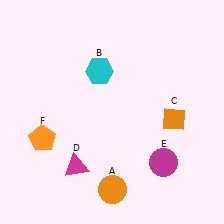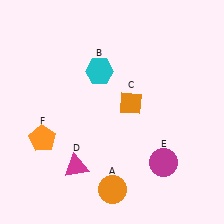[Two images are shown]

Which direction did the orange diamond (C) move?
The orange diamond (C) moved left.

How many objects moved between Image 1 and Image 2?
1 object moved between the two images.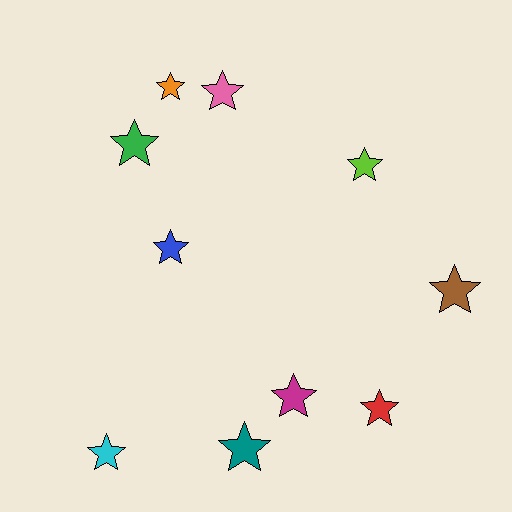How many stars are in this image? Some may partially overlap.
There are 10 stars.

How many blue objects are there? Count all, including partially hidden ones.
There is 1 blue object.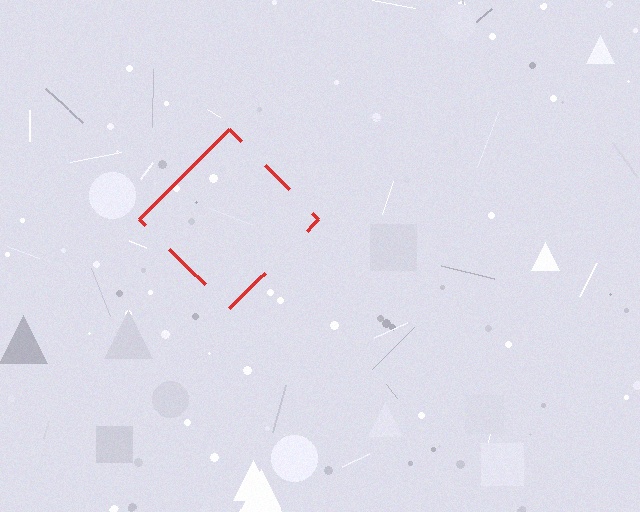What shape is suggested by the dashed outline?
The dashed outline suggests a diamond.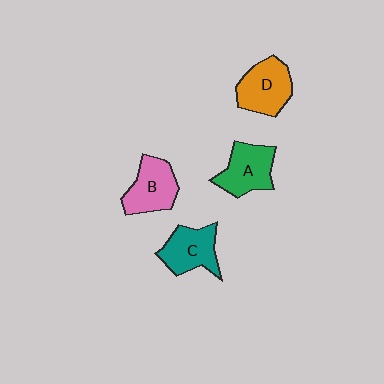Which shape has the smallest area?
Shape C (teal).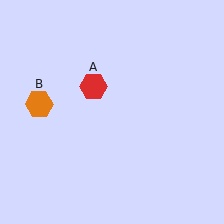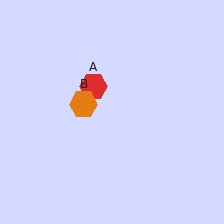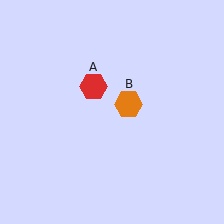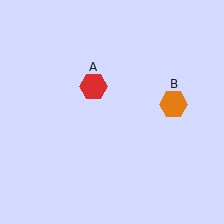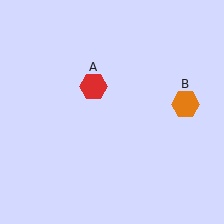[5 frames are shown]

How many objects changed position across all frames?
1 object changed position: orange hexagon (object B).